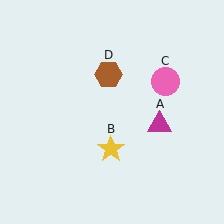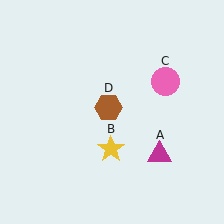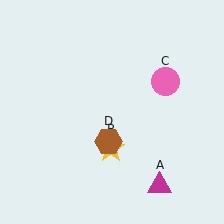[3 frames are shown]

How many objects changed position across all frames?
2 objects changed position: magenta triangle (object A), brown hexagon (object D).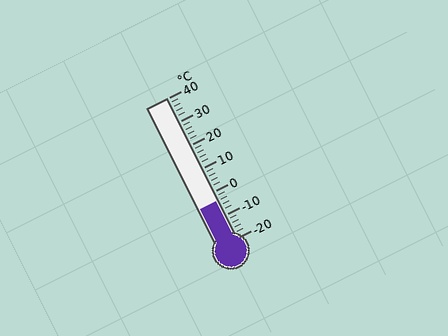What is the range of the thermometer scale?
The thermometer scale ranges from -20°C to 40°C.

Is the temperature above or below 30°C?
The temperature is below 30°C.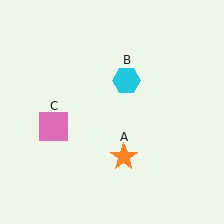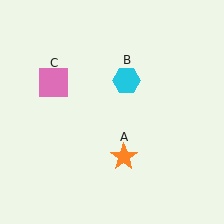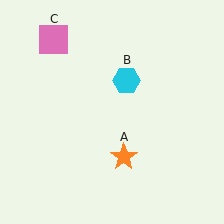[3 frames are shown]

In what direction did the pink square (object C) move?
The pink square (object C) moved up.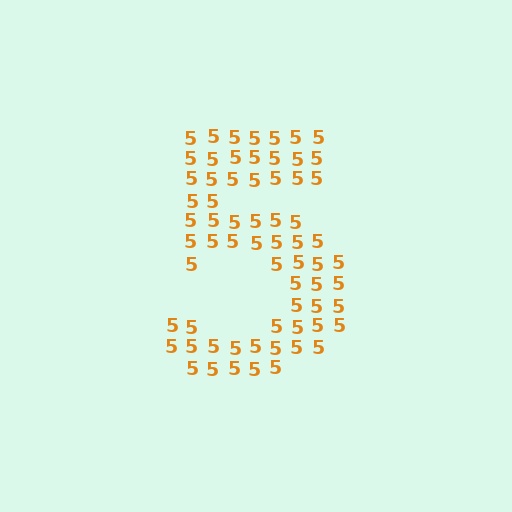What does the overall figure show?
The overall figure shows the digit 5.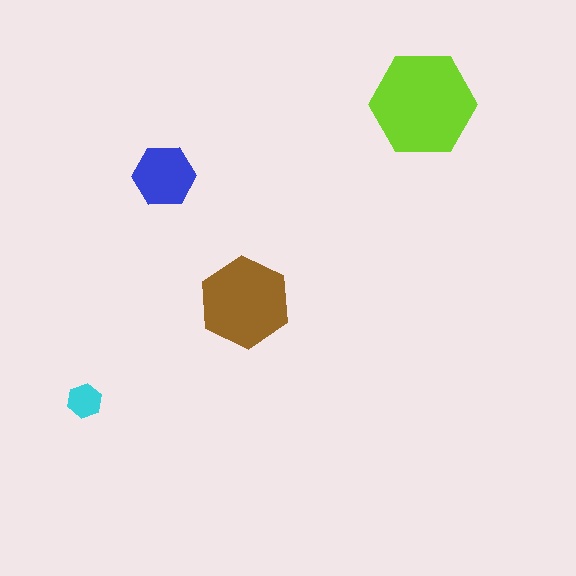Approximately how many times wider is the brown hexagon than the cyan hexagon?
About 2.5 times wider.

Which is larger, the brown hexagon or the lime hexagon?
The lime one.